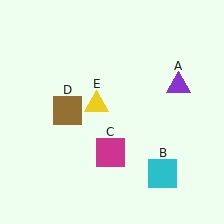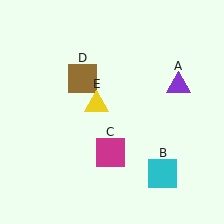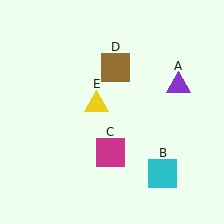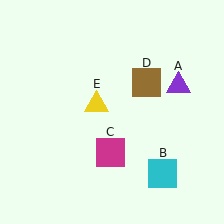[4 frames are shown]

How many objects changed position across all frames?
1 object changed position: brown square (object D).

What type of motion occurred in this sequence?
The brown square (object D) rotated clockwise around the center of the scene.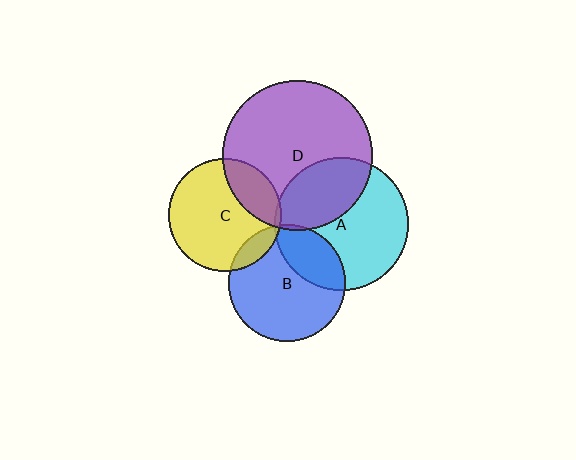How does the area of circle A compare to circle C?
Approximately 1.4 times.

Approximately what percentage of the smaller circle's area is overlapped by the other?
Approximately 35%.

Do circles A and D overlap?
Yes.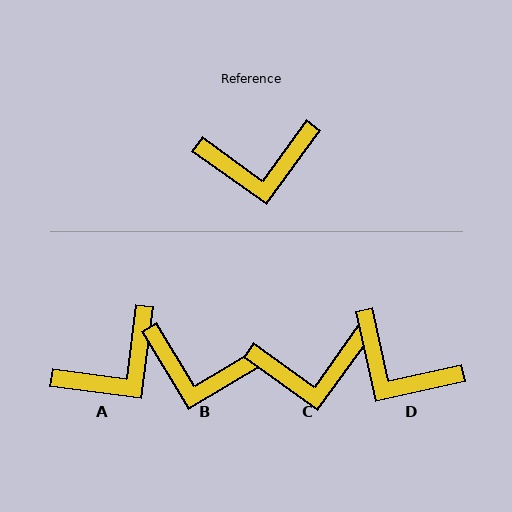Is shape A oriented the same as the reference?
No, it is off by about 28 degrees.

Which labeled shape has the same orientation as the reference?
C.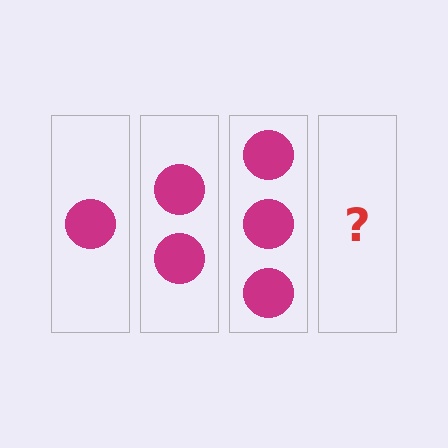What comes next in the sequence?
The next element should be 4 circles.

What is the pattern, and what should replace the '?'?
The pattern is that each step adds one more circle. The '?' should be 4 circles.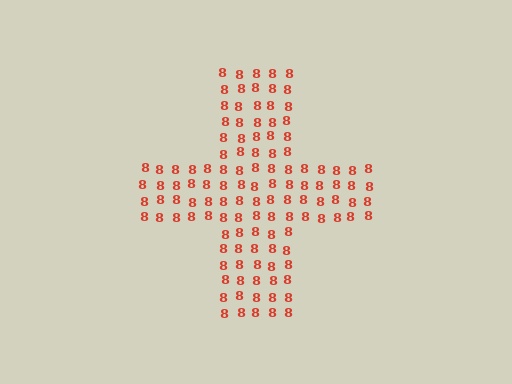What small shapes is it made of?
It is made of small digit 8's.